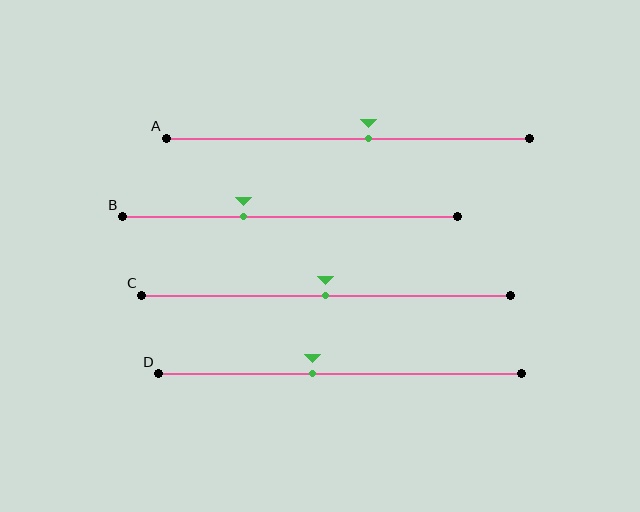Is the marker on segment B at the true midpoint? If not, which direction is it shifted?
No, the marker on segment B is shifted to the left by about 14% of the segment length.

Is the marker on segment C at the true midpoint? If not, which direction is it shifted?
Yes, the marker on segment C is at the true midpoint.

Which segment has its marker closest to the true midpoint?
Segment C has its marker closest to the true midpoint.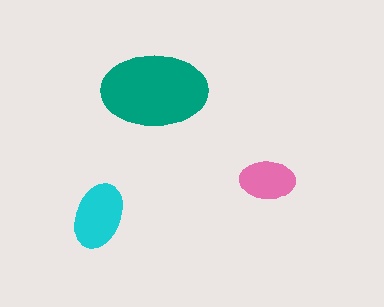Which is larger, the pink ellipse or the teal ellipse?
The teal one.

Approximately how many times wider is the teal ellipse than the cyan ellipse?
About 1.5 times wider.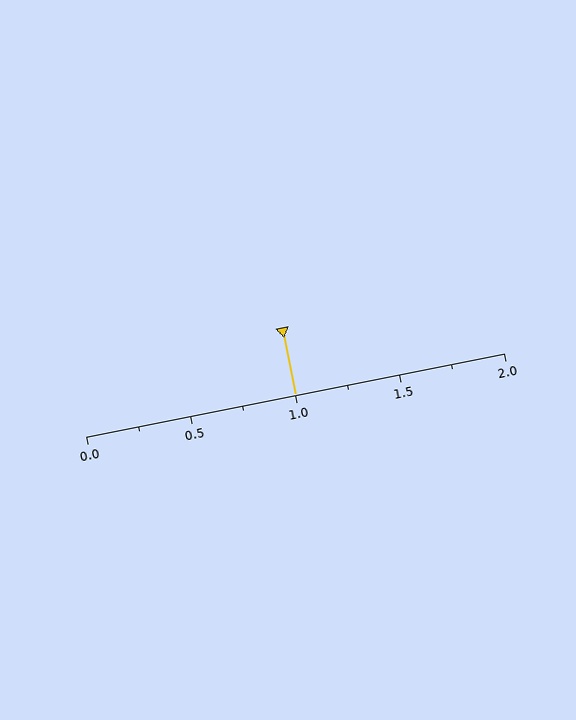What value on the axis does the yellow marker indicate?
The marker indicates approximately 1.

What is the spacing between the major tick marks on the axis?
The major ticks are spaced 0.5 apart.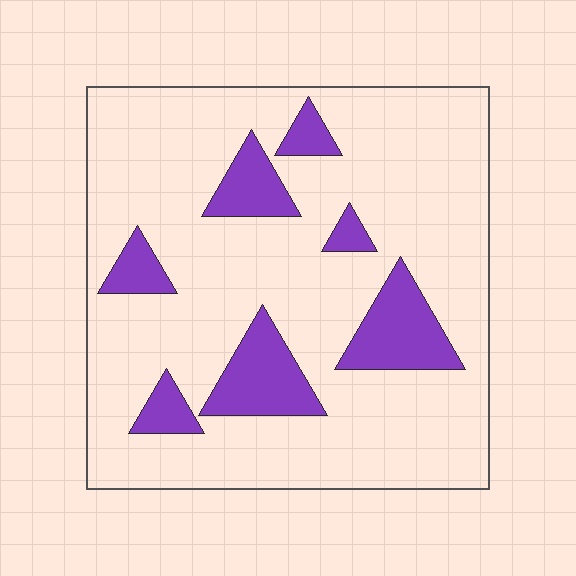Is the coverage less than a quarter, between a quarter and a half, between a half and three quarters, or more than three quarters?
Less than a quarter.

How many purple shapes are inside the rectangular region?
7.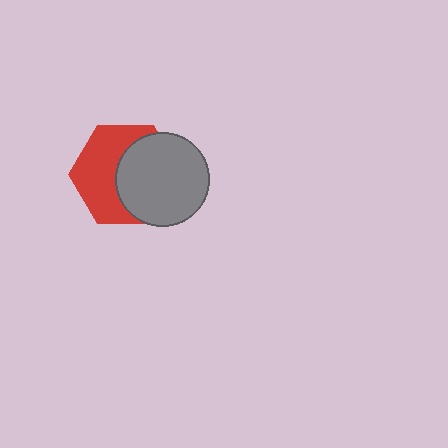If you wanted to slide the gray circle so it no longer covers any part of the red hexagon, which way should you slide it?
Slide it right — that is the most direct way to separate the two shapes.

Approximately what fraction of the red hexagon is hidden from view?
Roughly 49% of the red hexagon is hidden behind the gray circle.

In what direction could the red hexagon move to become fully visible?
The red hexagon could move left. That would shift it out from behind the gray circle entirely.